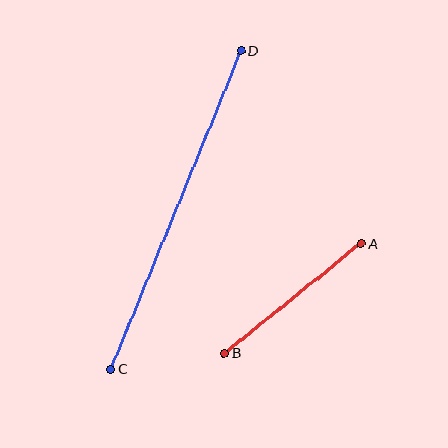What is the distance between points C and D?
The distance is approximately 345 pixels.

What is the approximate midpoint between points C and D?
The midpoint is at approximately (176, 210) pixels.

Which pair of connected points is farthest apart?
Points C and D are farthest apart.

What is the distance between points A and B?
The distance is approximately 175 pixels.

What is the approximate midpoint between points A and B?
The midpoint is at approximately (293, 298) pixels.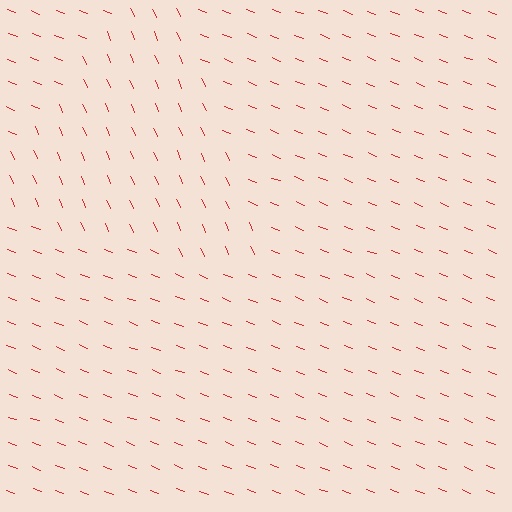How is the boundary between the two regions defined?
The boundary is defined purely by a change in line orientation (approximately 45 degrees difference). All lines are the same color and thickness.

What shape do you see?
I see a triangle.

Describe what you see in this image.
The image is filled with small red line segments. A triangle region in the image has lines oriented differently from the surrounding lines, creating a visible texture boundary.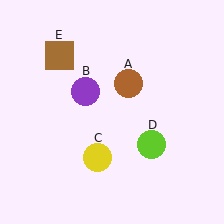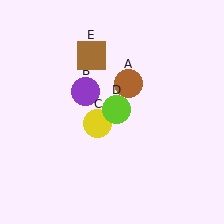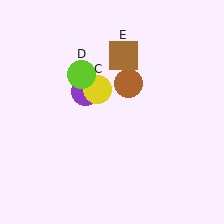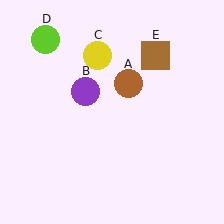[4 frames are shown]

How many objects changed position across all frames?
3 objects changed position: yellow circle (object C), lime circle (object D), brown square (object E).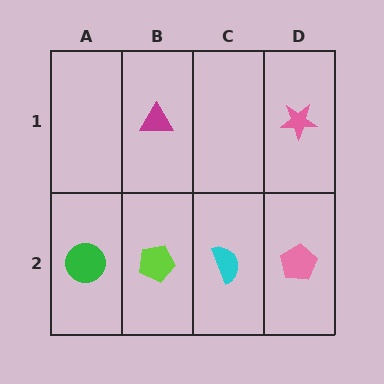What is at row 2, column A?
A green circle.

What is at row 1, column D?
A pink star.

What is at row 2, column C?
A cyan semicircle.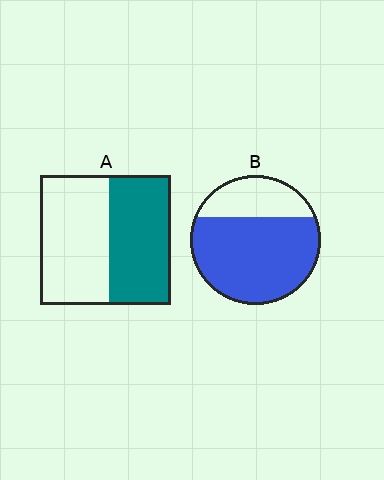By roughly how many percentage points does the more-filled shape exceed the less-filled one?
By roughly 25 percentage points (B over A).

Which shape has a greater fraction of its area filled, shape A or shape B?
Shape B.